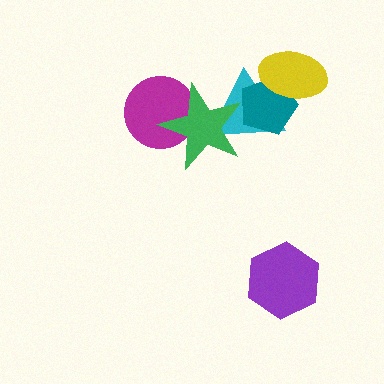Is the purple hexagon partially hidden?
No, no other shape covers it.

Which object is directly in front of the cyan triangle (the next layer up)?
The teal pentagon is directly in front of the cyan triangle.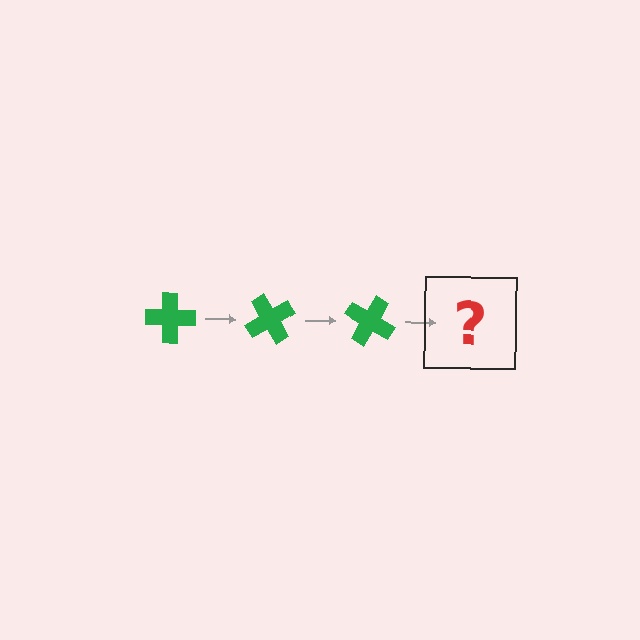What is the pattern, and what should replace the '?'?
The pattern is that the cross rotates 60 degrees each step. The '?' should be a green cross rotated 180 degrees.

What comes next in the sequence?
The next element should be a green cross rotated 180 degrees.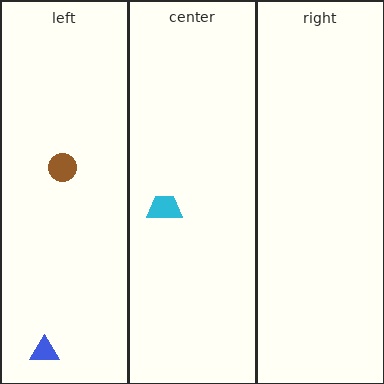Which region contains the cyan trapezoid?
The center region.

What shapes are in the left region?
The brown circle, the blue triangle.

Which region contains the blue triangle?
The left region.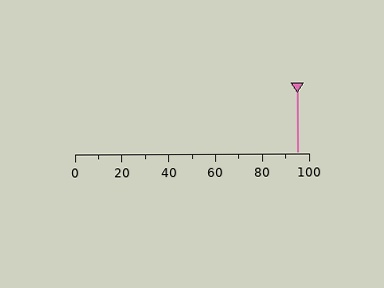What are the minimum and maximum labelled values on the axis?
The axis runs from 0 to 100.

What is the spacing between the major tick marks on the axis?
The major ticks are spaced 20 apart.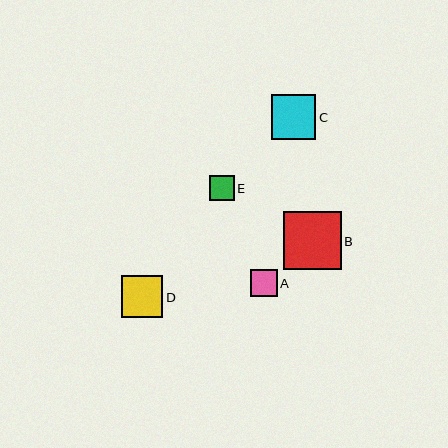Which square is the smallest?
Square E is the smallest with a size of approximately 25 pixels.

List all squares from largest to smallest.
From largest to smallest: B, C, D, A, E.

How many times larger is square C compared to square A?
Square C is approximately 1.7 times the size of square A.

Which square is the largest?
Square B is the largest with a size of approximately 58 pixels.